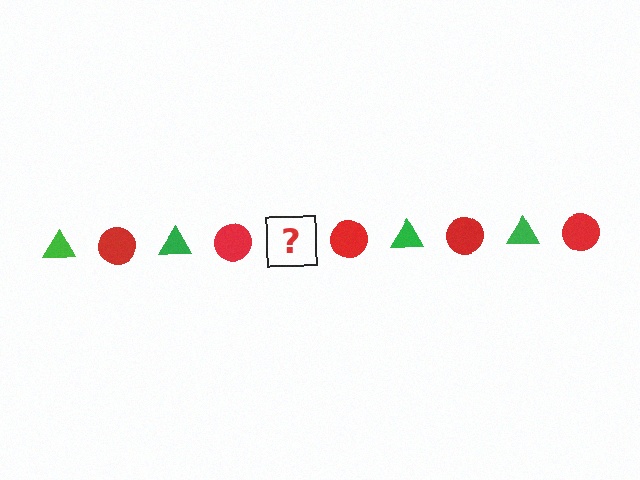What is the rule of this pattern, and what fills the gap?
The rule is that the pattern alternates between green triangle and red circle. The gap should be filled with a green triangle.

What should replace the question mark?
The question mark should be replaced with a green triangle.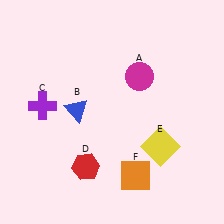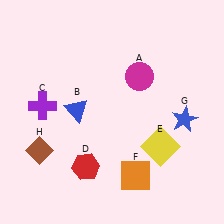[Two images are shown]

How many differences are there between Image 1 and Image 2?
There are 2 differences between the two images.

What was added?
A blue star (G), a brown diamond (H) were added in Image 2.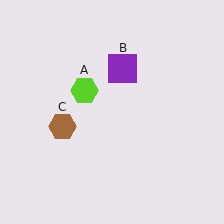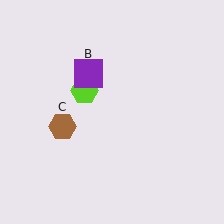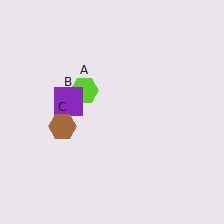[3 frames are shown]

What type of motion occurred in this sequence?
The purple square (object B) rotated counterclockwise around the center of the scene.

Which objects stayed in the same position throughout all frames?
Lime hexagon (object A) and brown hexagon (object C) remained stationary.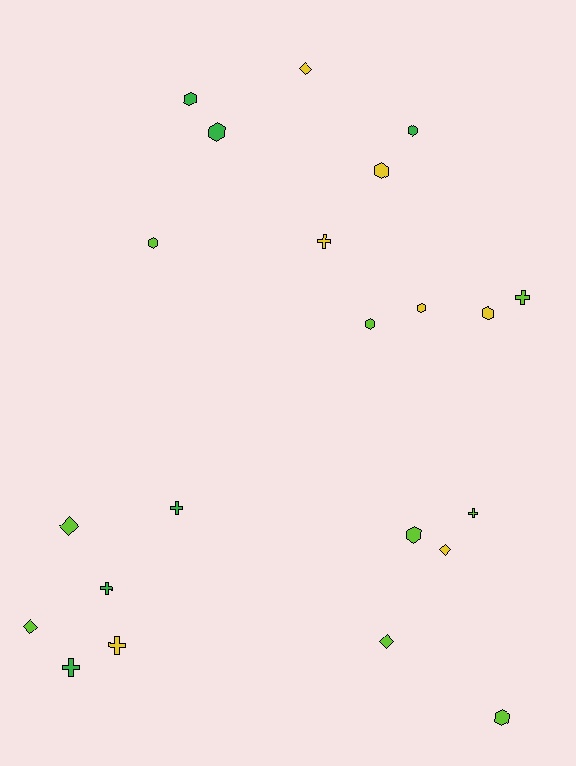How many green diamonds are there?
There are no green diamonds.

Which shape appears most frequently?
Hexagon, with 10 objects.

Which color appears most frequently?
Lime, with 9 objects.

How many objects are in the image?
There are 22 objects.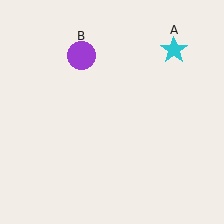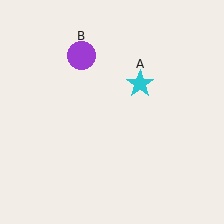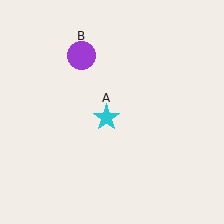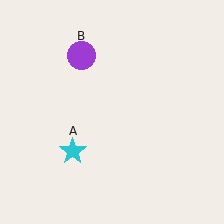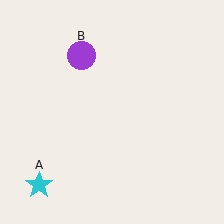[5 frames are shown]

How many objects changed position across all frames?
1 object changed position: cyan star (object A).